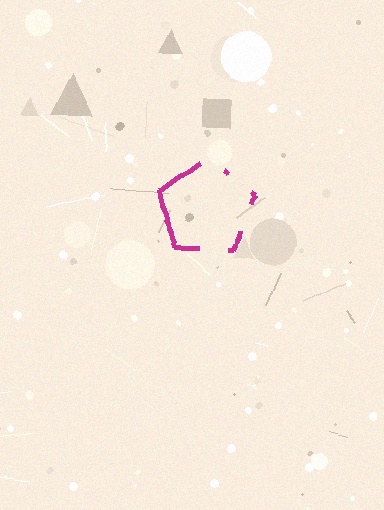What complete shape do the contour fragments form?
The contour fragments form a pentagon.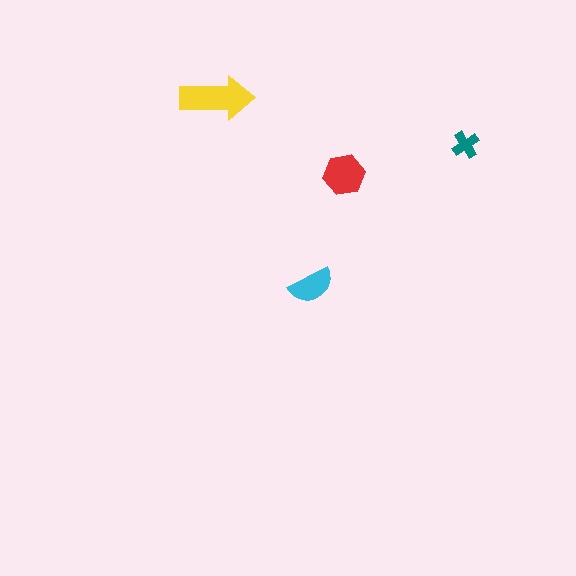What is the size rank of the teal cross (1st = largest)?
4th.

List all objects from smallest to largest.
The teal cross, the cyan semicircle, the red hexagon, the yellow arrow.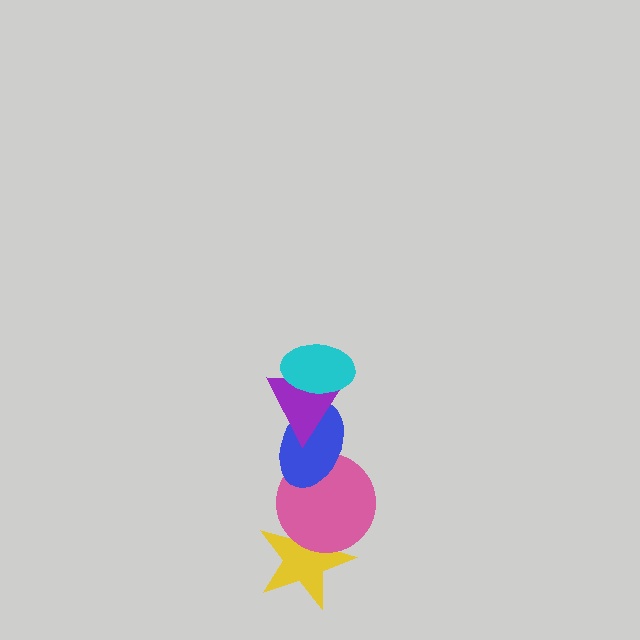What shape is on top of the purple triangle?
The cyan ellipse is on top of the purple triangle.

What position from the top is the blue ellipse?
The blue ellipse is 3rd from the top.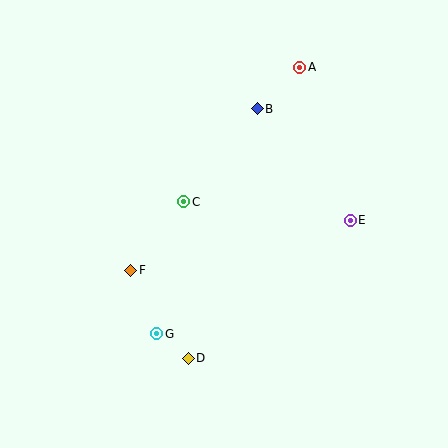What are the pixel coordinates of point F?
Point F is at (131, 270).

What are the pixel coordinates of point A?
Point A is at (300, 67).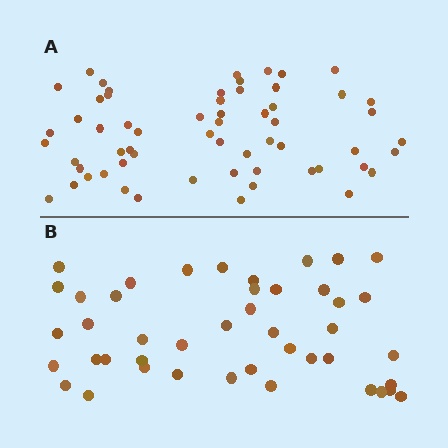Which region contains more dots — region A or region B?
Region A (the top region) has more dots.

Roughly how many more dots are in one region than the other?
Region A has approximately 15 more dots than region B.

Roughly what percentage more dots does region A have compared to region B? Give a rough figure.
About 35% more.